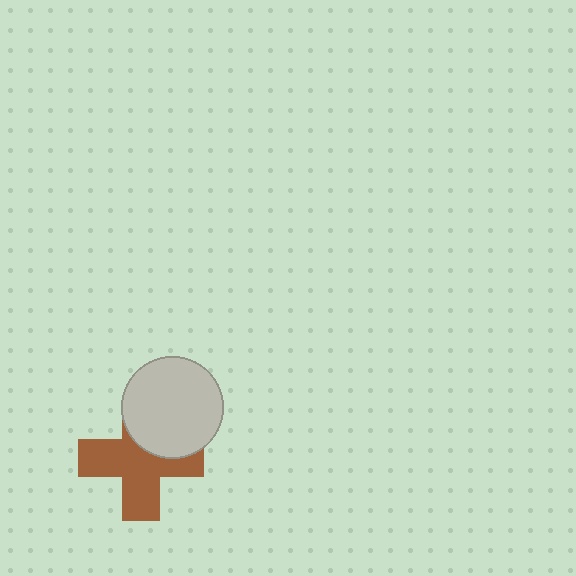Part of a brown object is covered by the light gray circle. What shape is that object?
It is a cross.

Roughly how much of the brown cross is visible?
Most of it is visible (roughly 68%).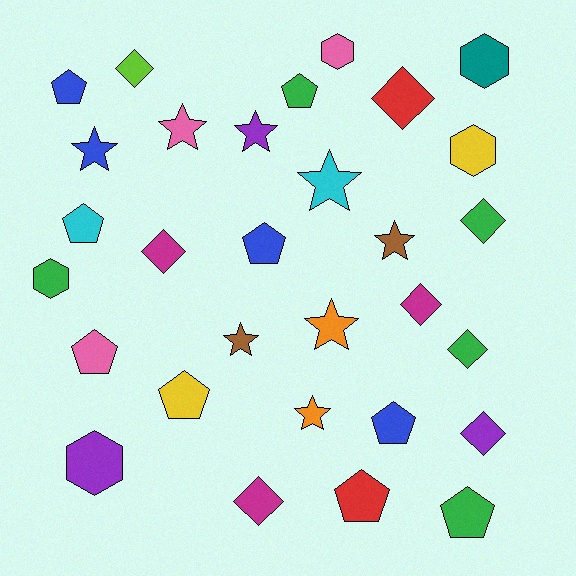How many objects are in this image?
There are 30 objects.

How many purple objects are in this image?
There are 3 purple objects.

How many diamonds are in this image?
There are 8 diamonds.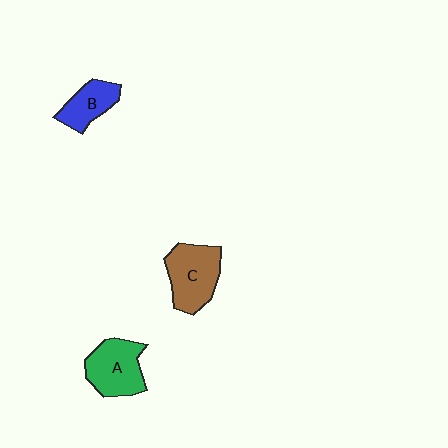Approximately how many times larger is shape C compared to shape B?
Approximately 1.5 times.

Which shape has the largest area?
Shape C (brown).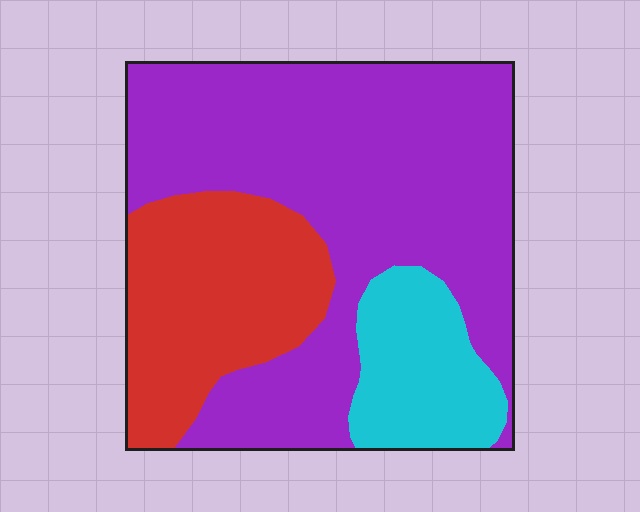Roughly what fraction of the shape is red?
Red takes up about one quarter (1/4) of the shape.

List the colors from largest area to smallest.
From largest to smallest: purple, red, cyan.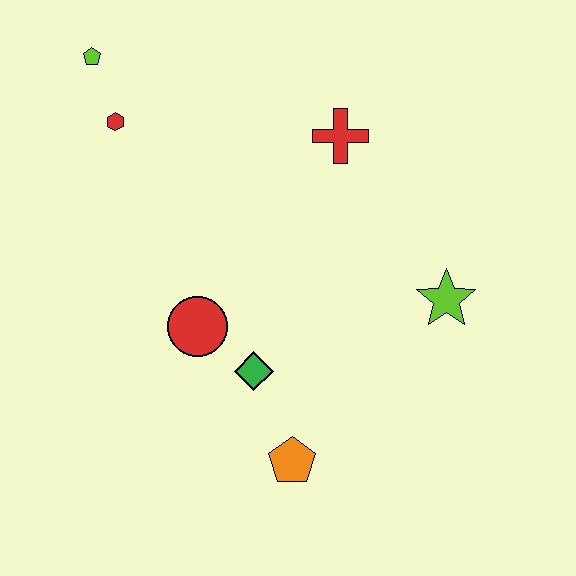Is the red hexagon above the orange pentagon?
Yes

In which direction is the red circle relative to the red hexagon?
The red circle is below the red hexagon.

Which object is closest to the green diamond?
The red circle is closest to the green diamond.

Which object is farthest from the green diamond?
The lime pentagon is farthest from the green diamond.